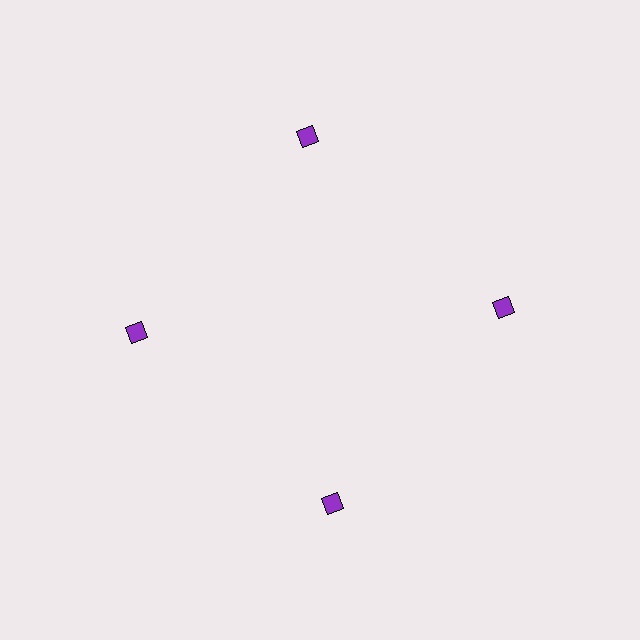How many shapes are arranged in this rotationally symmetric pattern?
There are 4 shapes, arranged in 4 groups of 1.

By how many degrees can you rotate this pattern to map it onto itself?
The pattern maps onto itself every 90 degrees of rotation.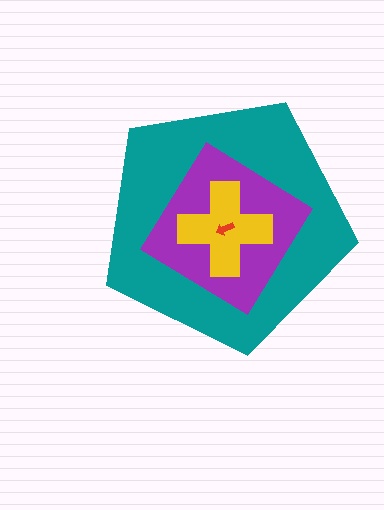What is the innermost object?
The red arrow.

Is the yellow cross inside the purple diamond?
Yes.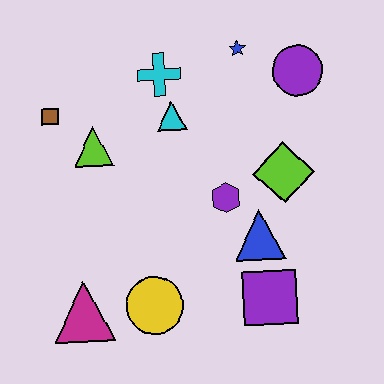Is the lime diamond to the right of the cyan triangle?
Yes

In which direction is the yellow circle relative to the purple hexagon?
The yellow circle is below the purple hexagon.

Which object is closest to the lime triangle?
The brown square is closest to the lime triangle.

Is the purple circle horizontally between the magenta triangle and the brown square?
No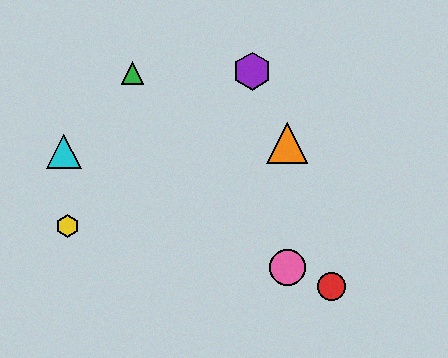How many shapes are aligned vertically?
3 shapes (the blue hexagon, the orange triangle, the pink circle) are aligned vertically.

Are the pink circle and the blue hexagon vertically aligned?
Yes, both are at x≈287.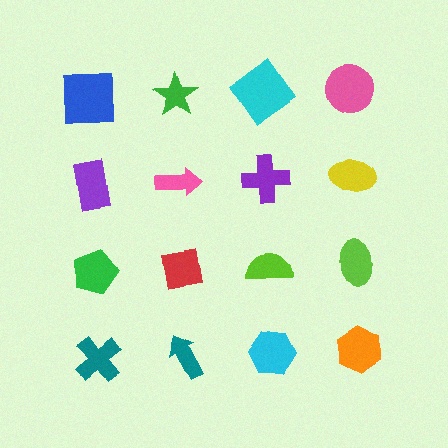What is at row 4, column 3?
A cyan hexagon.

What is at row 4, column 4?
An orange hexagon.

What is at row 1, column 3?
A cyan diamond.